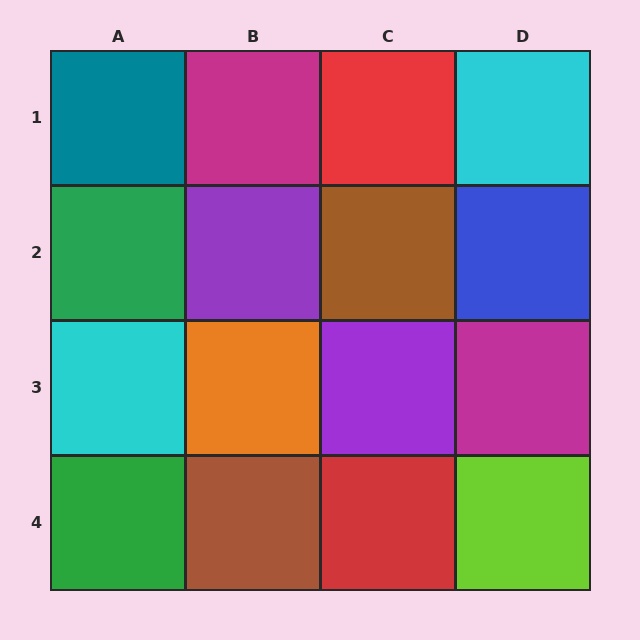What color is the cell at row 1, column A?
Teal.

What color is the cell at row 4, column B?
Brown.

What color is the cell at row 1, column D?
Cyan.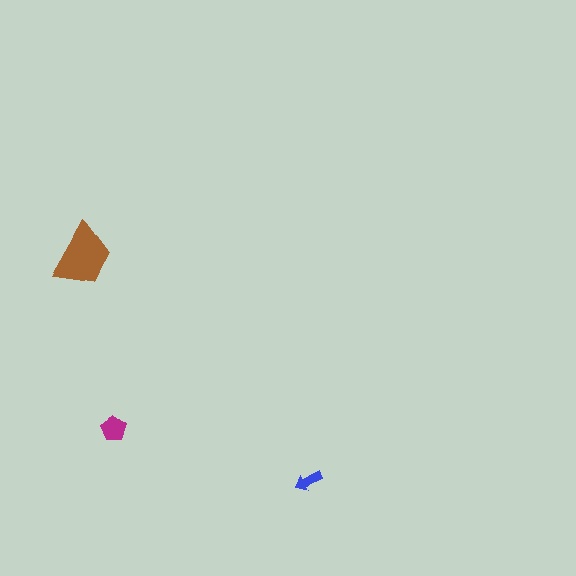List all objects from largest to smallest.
The brown trapezoid, the magenta pentagon, the blue arrow.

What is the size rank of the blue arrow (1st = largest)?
3rd.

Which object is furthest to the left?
The brown trapezoid is leftmost.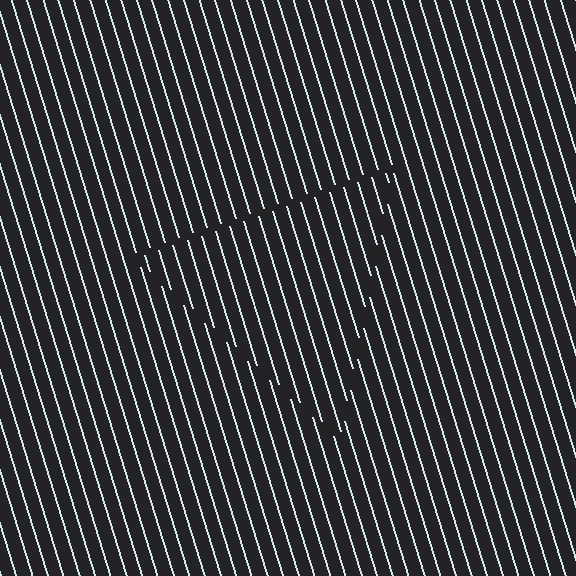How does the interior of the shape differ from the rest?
The interior of the shape contains the same grating, shifted by half a period — the contour is defined by the phase discontinuity where line-ends from the inner and outer gratings abut.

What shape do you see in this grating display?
An illusory triangle. The interior of the shape contains the same grating, shifted by half a period — the contour is defined by the phase discontinuity where line-ends from the inner and outer gratings abut.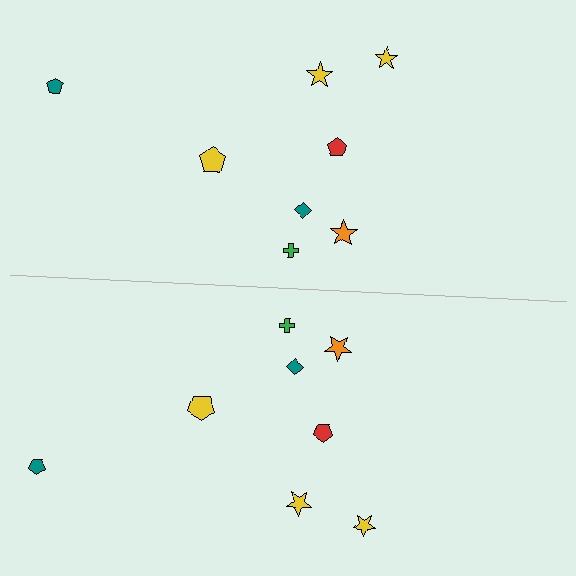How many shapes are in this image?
There are 16 shapes in this image.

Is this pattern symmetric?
Yes, this pattern has bilateral (reflection) symmetry.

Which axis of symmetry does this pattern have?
The pattern has a horizontal axis of symmetry running through the center of the image.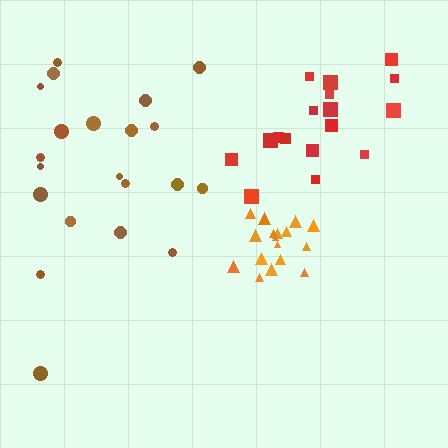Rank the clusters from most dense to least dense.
orange, red, brown.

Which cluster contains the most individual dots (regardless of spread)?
Brown (21).